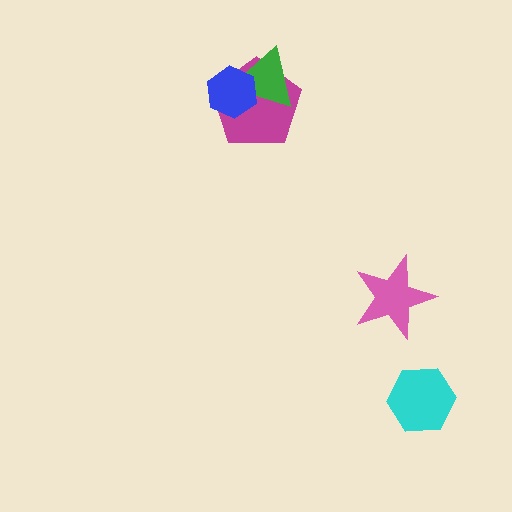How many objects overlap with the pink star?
0 objects overlap with the pink star.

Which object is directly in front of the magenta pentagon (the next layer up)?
The green triangle is directly in front of the magenta pentagon.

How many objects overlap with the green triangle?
2 objects overlap with the green triangle.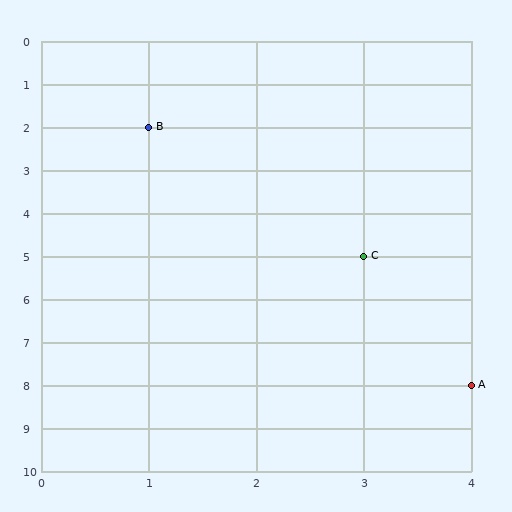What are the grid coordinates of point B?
Point B is at grid coordinates (1, 2).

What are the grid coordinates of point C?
Point C is at grid coordinates (3, 5).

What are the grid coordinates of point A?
Point A is at grid coordinates (4, 8).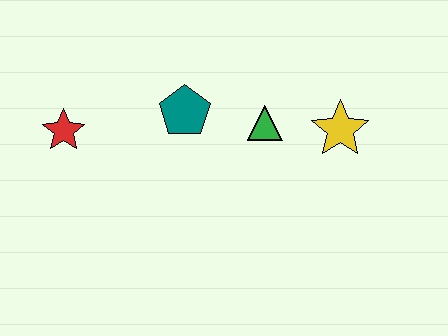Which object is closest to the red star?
The teal pentagon is closest to the red star.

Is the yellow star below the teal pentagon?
Yes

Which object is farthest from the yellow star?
The red star is farthest from the yellow star.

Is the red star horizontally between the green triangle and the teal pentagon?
No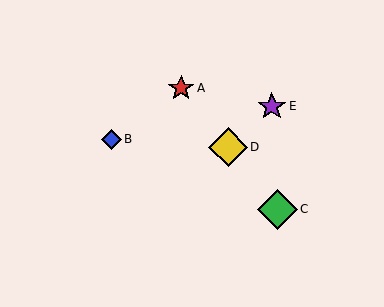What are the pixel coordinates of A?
Object A is at (181, 88).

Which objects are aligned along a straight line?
Objects A, C, D are aligned along a straight line.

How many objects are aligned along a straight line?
3 objects (A, C, D) are aligned along a straight line.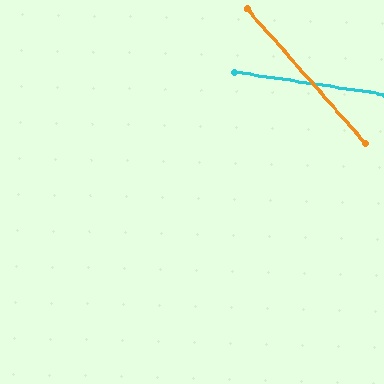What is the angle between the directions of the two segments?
Approximately 40 degrees.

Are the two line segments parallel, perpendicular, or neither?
Neither parallel nor perpendicular — they differ by about 40°.